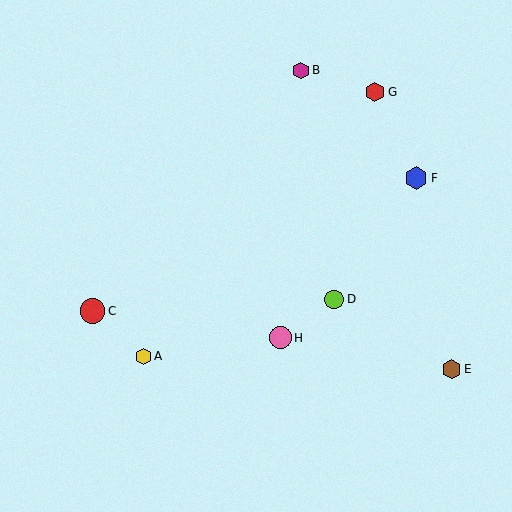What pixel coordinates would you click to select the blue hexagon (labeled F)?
Click at (416, 178) to select the blue hexagon F.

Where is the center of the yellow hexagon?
The center of the yellow hexagon is at (143, 356).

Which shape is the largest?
The red circle (labeled C) is the largest.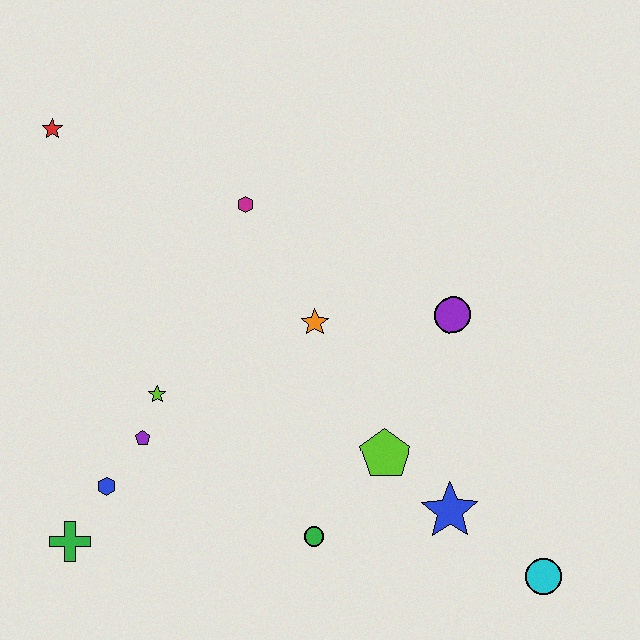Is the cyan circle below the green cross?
Yes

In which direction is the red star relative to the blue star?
The red star is to the left of the blue star.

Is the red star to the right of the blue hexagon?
No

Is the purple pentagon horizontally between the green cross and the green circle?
Yes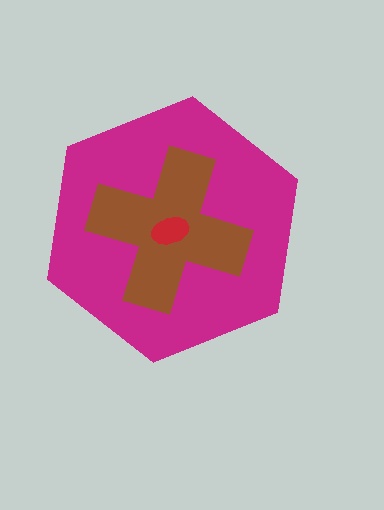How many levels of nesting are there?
3.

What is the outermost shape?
The magenta hexagon.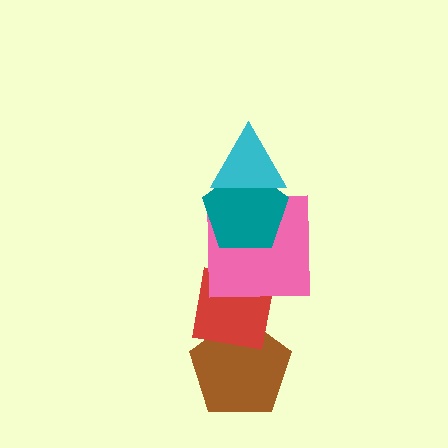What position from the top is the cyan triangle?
The cyan triangle is 1st from the top.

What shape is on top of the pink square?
The teal pentagon is on top of the pink square.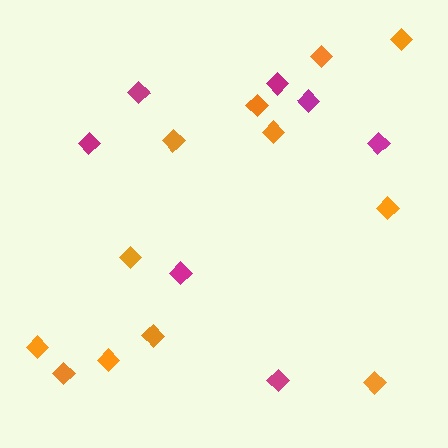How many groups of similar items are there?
There are 2 groups: one group of magenta diamonds (7) and one group of orange diamonds (12).